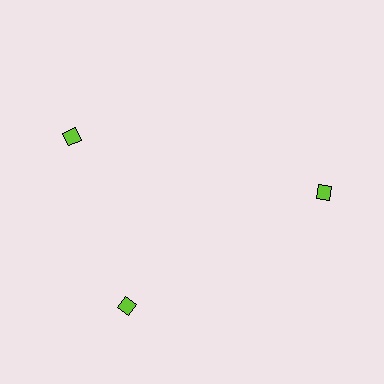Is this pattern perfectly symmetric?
No. The 3 lime diamonds are arranged in a ring, but one element near the 11 o'clock position is rotated out of alignment along the ring, breaking the 3-fold rotational symmetry.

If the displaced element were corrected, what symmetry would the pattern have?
It would have 3-fold rotational symmetry — the pattern would map onto itself every 120 degrees.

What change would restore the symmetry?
The symmetry would be restored by rotating it back into even spacing with its neighbors so that all 3 diamonds sit at equal angles and equal distance from the center.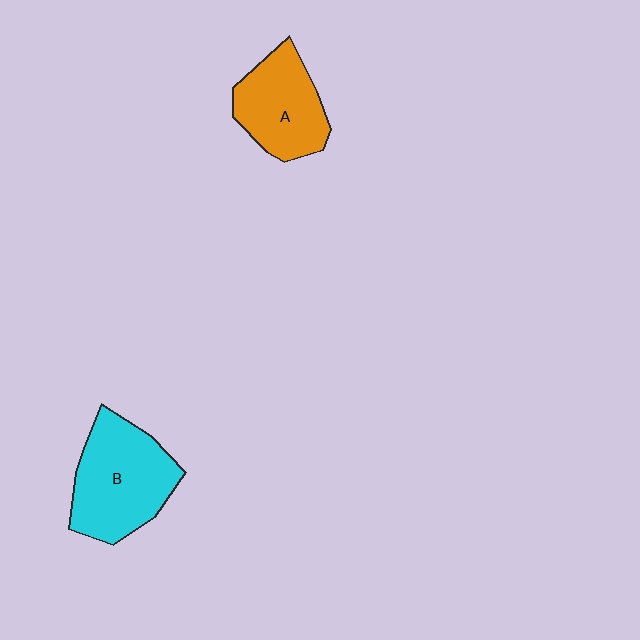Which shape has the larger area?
Shape B (cyan).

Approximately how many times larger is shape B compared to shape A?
Approximately 1.3 times.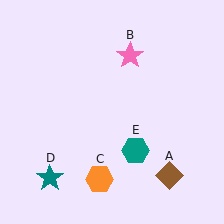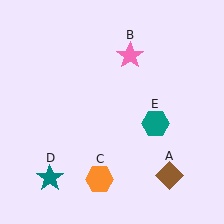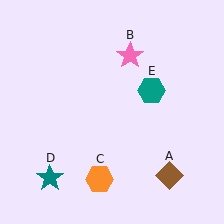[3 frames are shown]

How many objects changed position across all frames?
1 object changed position: teal hexagon (object E).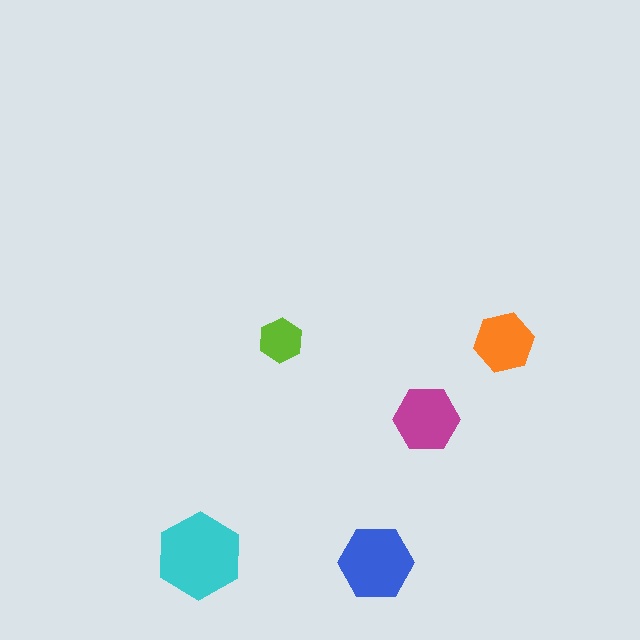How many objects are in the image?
There are 5 objects in the image.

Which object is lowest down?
The blue hexagon is bottommost.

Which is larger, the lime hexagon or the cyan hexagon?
The cyan one.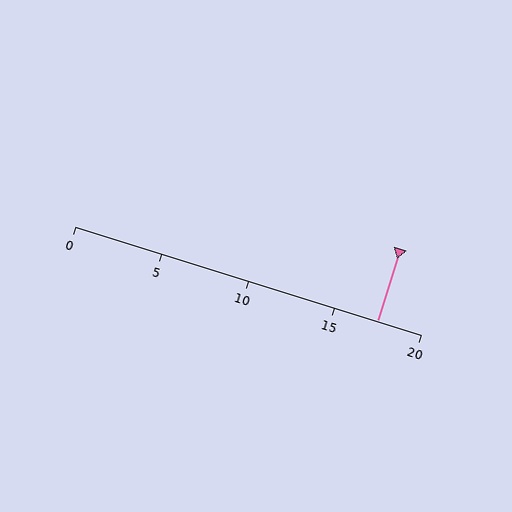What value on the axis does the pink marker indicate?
The marker indicates approximately 17.5.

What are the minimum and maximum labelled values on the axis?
The axis runs from 0 to 20.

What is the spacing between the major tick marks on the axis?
The major ticks are spaced 5 apart.